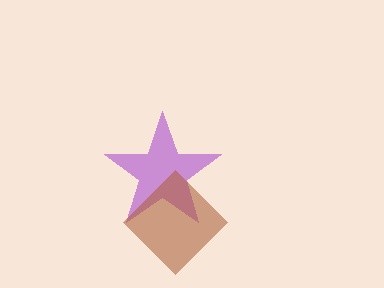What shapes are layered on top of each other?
The layered shapes are: a purple star, a brown diamond.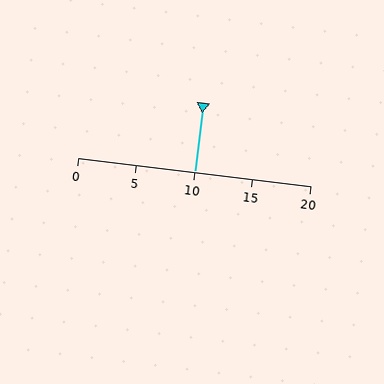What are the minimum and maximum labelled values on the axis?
The axis runs from 0 to 20.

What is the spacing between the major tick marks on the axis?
The major ticks are spaced 5 apart.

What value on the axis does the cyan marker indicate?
The marker indicates approximately 10.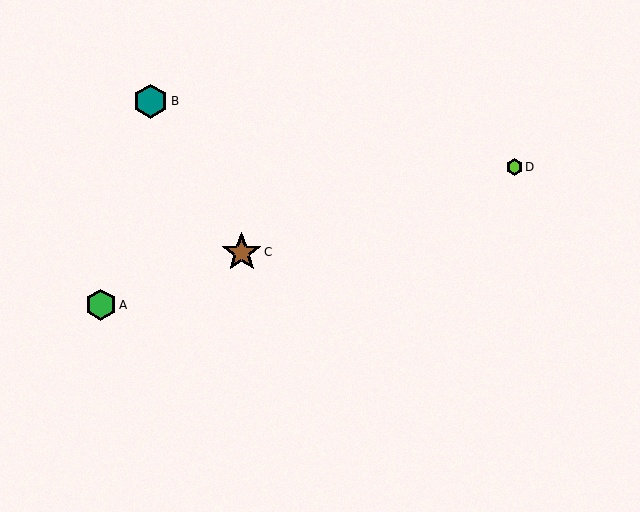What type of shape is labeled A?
Shape A is a green hexagon.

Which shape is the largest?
The brown star (labeled C) is the largest.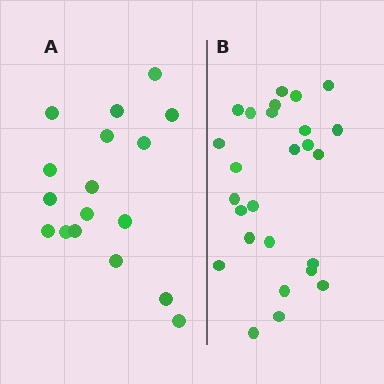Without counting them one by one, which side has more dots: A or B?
Region B (the right region) has more dots.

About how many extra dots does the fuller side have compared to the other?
Region B has roughly 8 or so more dots than region A.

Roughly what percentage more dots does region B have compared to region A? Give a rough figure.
About 55% more.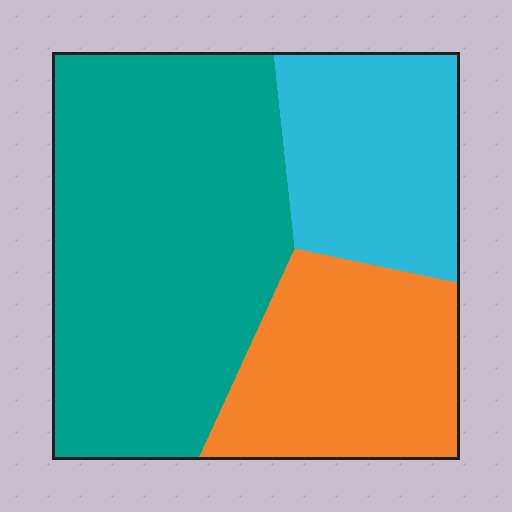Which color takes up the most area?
Teal, at roughly 50%.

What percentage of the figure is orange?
Orange takes up about one quarter (1/4) of the figure.